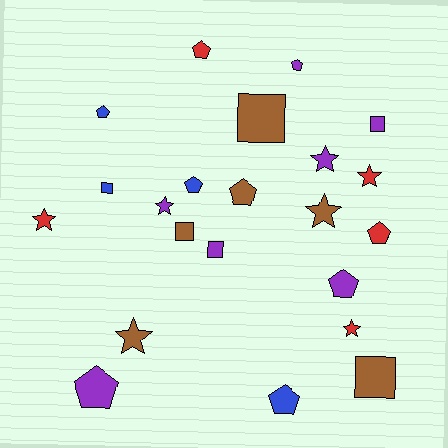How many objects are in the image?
There are 22 objects.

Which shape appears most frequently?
Pentagon, with 9 objects.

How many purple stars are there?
There are 2 purple stars.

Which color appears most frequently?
Purple, with 7 objects.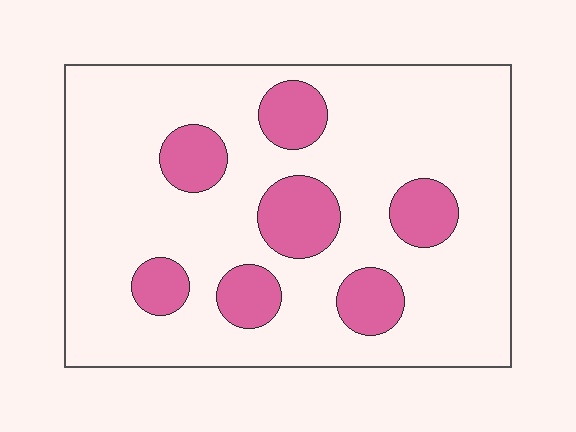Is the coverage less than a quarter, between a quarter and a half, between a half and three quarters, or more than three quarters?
Less than a quarter.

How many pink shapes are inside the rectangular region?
7.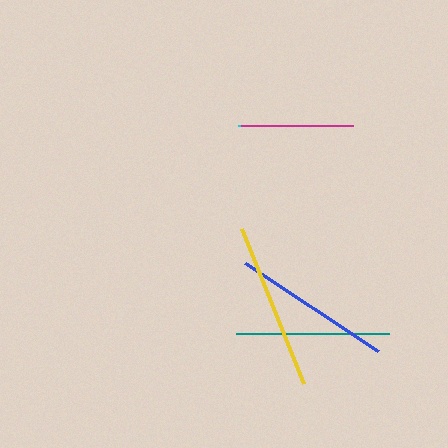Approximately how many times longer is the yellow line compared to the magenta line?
The yellow line is approximately 1.5 times the length of the magenta line.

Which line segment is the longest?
The yellow line is the longest at approximately 168 pixels.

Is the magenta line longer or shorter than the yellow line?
The yellow line is longer than the magenta line.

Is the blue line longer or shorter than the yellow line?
The yellow line is longer than the blue line.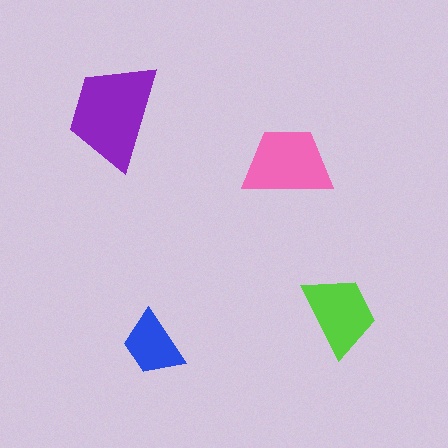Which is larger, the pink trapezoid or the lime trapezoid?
The pink one.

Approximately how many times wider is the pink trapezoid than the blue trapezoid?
About 1.5 times wider.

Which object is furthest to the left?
The purple trapezoid is leftmost.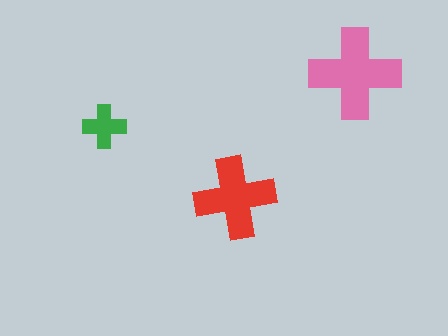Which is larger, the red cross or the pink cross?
The pink one.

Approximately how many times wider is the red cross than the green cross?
About 2 times wider.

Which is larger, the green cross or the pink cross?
The pink one.